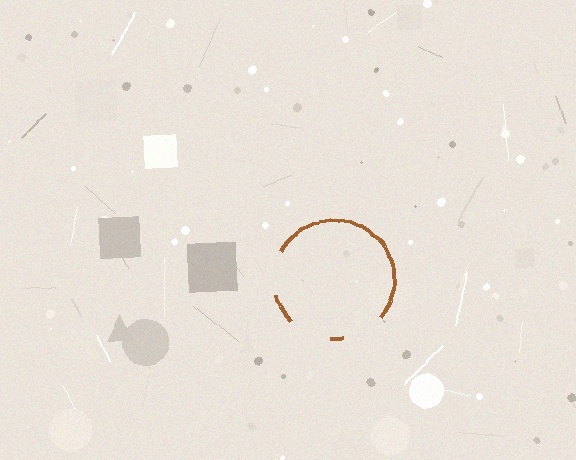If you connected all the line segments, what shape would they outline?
They would outline a circle.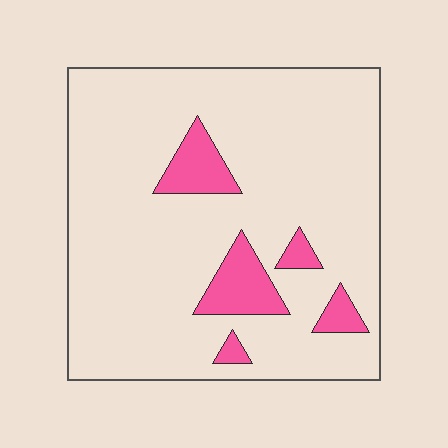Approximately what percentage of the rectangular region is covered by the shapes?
Approximately 10%.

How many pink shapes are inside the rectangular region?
5.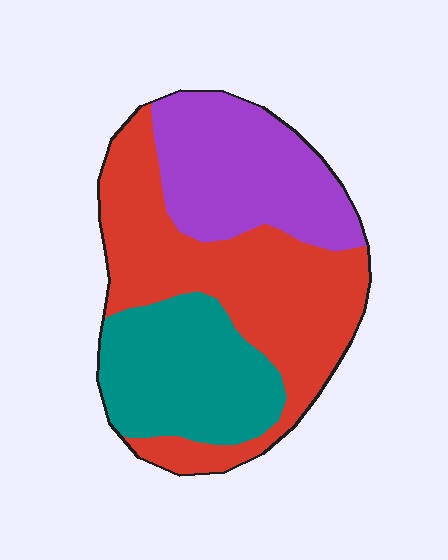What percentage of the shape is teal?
Teal takes up between a quarter and a half of the shape.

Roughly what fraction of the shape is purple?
Purple covers roughly 30% of the shape.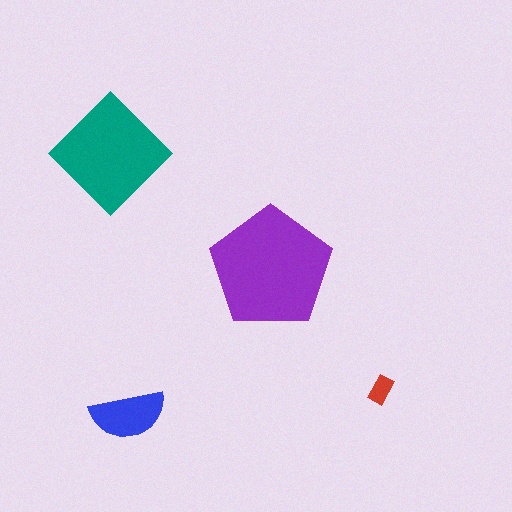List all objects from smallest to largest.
The red rectangle, the blue semicircle, the teal diamond, the purple pentagon.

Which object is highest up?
The teal diamond is topmost.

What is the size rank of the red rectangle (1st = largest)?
4th.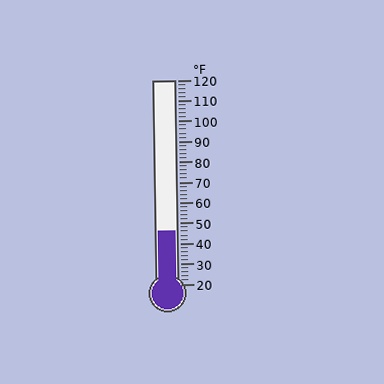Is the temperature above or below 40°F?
The temperature is above 40°F.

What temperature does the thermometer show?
The thermometer shows approximately 46°F.